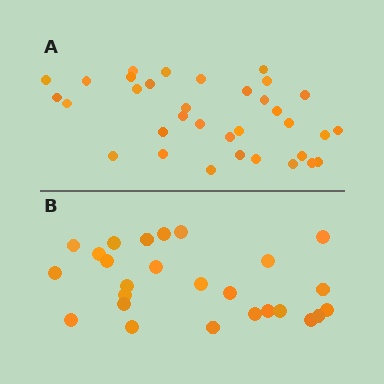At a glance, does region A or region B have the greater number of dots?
Region A (the top region) has more dots.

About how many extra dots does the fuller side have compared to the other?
Region A has roughly 8 or so more dots than region B.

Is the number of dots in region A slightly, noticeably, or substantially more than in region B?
Region A has noticeably more, but not dramatically so. The ratio is roughly 1.3 to 1.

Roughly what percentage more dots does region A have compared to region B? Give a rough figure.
About 30% more.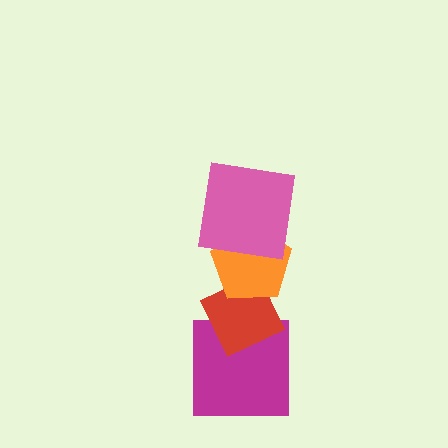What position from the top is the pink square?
The pink square is 1st from the top.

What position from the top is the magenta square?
The magenta square is 4th from the top.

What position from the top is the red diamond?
The red diamond is 3rd from the top.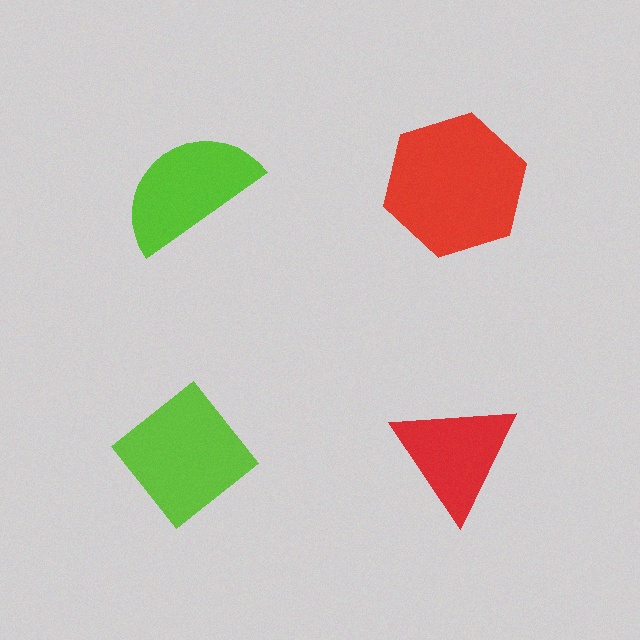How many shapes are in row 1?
2 shapes.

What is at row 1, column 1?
A lime semicircle.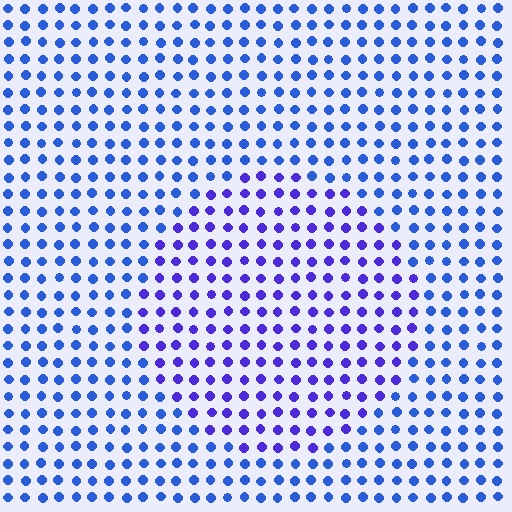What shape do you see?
I see a circle.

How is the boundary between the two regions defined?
The boundary is defined purely by a slight shift in hue (about 30 degrees). Spacing, size, and orientation are identical on both sides.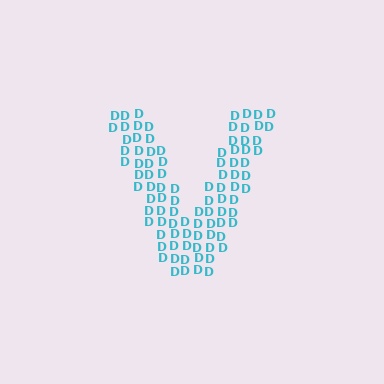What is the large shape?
The large shape is the letter V.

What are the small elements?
The small elements are letter D's.